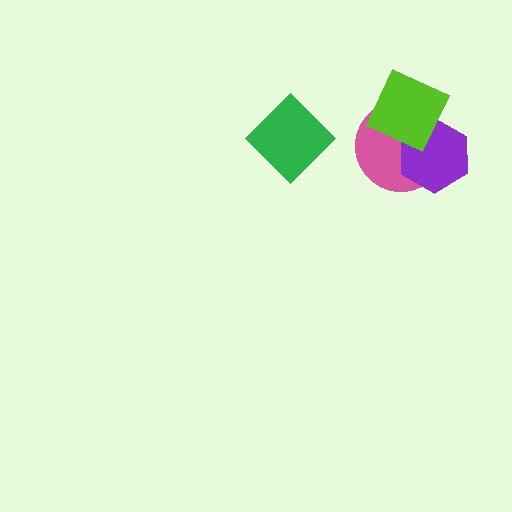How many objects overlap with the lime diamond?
2 objects overlap with the lime diamond.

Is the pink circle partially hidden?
Yes, it is partially covered by another shape.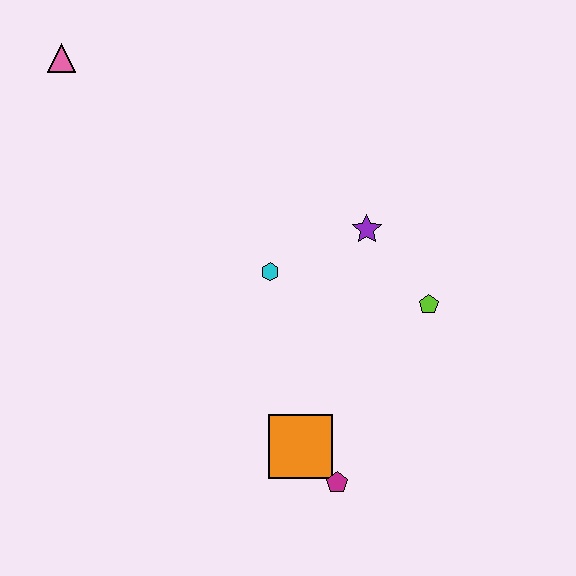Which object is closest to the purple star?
The lime pentagon is closest to the purple star.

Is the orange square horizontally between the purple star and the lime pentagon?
No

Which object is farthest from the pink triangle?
The magenta pentagon is farthest from the pink triangle.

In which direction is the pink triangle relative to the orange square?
The pink triangle is above the orange square.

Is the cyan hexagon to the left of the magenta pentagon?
Yes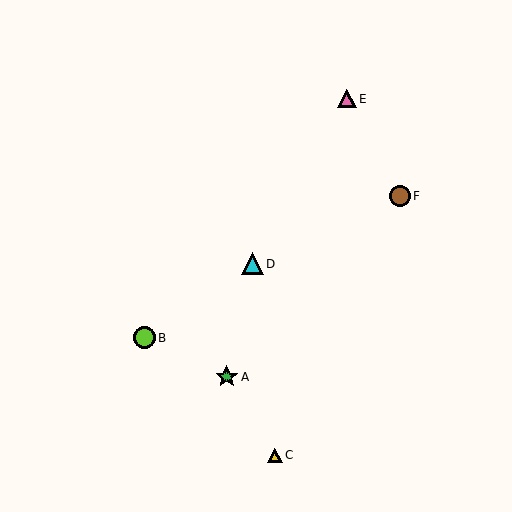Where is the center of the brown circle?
The center of the brown circle is at (400, 196).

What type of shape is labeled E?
Shape E is a pink triangle.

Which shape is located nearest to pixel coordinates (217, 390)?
The green star (labeled A) at (227, 377) is nearest to that location.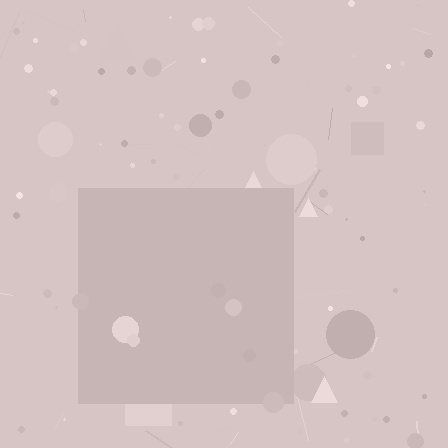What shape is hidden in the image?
A square is hidden in the image.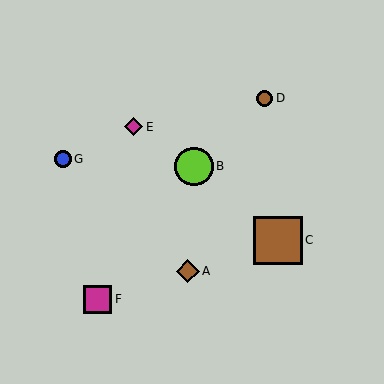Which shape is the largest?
The brown square (labeled C) is the largest.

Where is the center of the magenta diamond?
The center of the magenta diamond is at (134, 127).